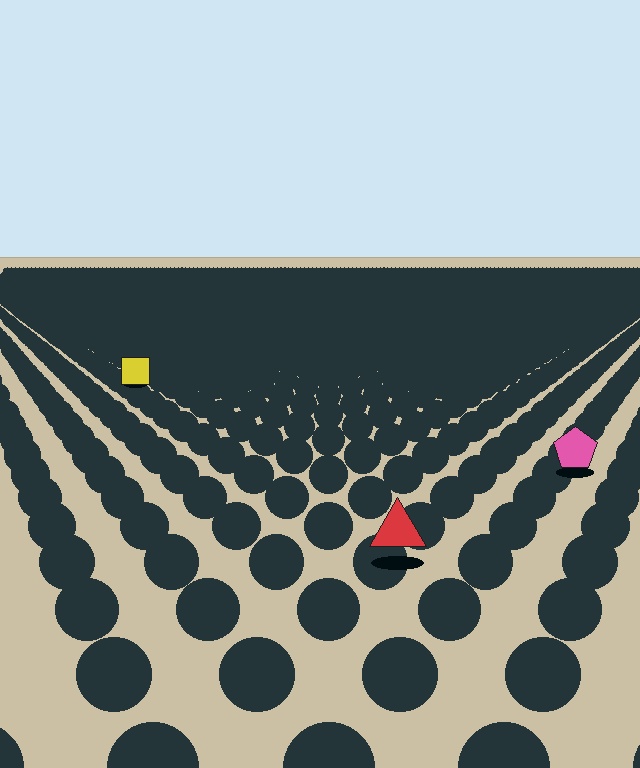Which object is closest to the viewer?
The red triangle is closest. The texture marks near it are larger and more spread out.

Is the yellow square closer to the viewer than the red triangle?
No. The red triangle is closer — you can tell from the texture gradient: the ground texture is coarser near it.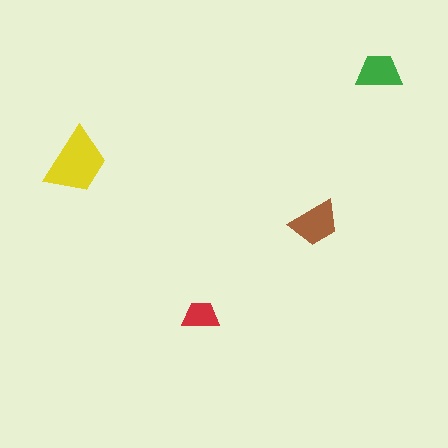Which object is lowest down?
The red trapezoid is bottommost.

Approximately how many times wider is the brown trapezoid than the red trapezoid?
About 1.5 times wider.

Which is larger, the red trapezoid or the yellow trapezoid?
The yellow one.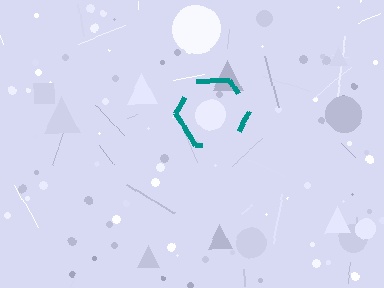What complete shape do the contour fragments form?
The contour fragments form a hexagon.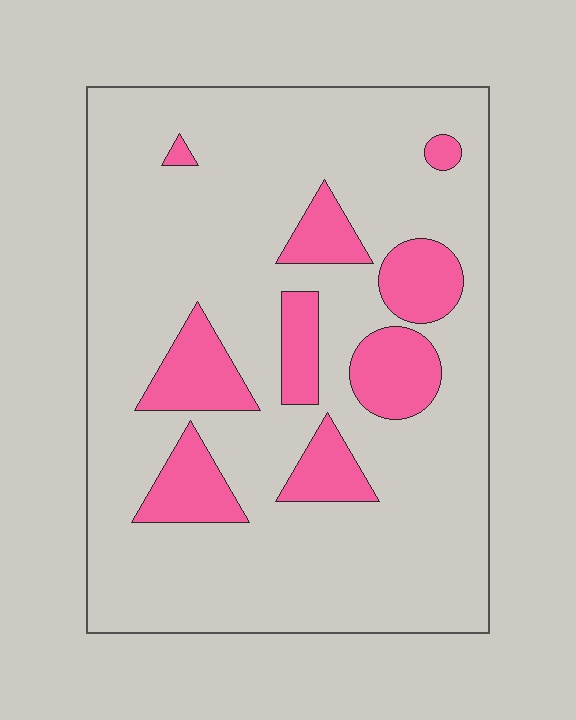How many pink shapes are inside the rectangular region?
9.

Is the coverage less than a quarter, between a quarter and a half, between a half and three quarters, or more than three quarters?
Less than a quarter.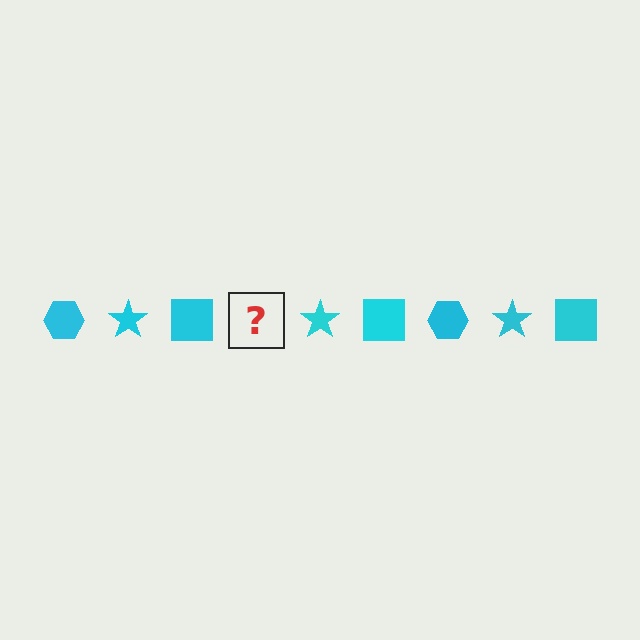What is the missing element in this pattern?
The missing element is a cyan hexagon.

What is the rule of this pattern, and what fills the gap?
The rule is that the pattern cycles through hexagon, star, square shapes in cyan. The gap should be filled with a cyan hexagon.